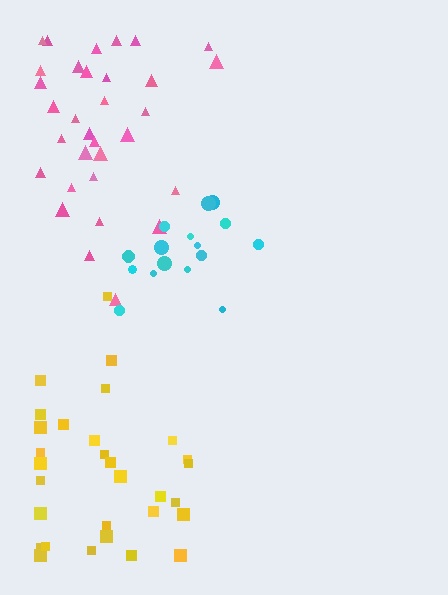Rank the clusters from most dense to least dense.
cyan, pink, yellow.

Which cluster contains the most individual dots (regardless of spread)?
Pink (32).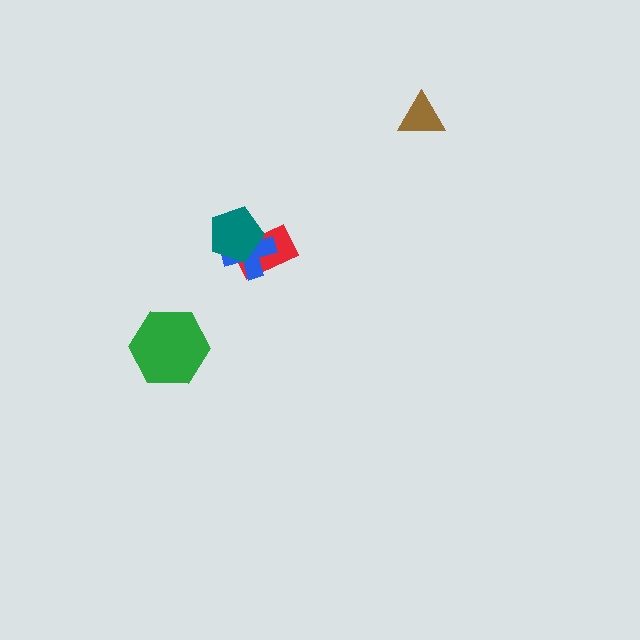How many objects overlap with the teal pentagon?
2 objects overlap with the teal pentagon.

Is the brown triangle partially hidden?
No, no other shape covers it.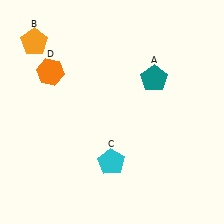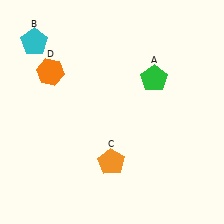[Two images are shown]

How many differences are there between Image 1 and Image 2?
There are 3 differences between the two images.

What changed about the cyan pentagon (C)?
In Image 1, C is cyan. In Image 2, it changed to orange.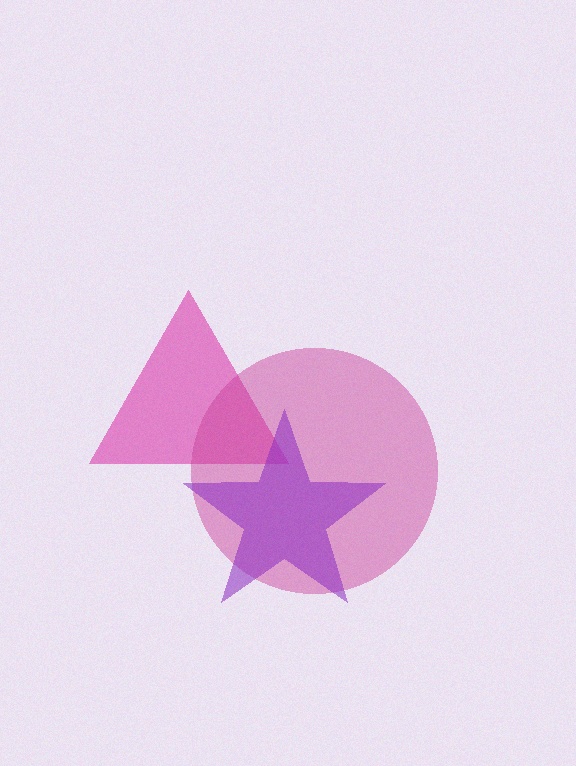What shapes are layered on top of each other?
The layered shapes are: a pink triangle, a magenta circle, a purple star.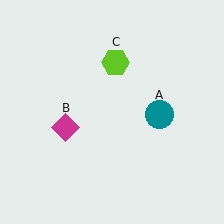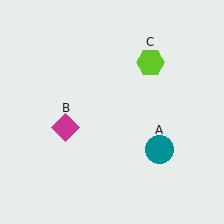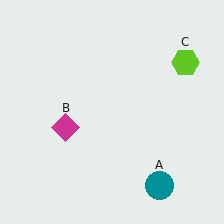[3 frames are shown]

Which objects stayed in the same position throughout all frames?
Magenta diamond (object B) remained stationary.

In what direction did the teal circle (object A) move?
The teal circle (object A) moved down.